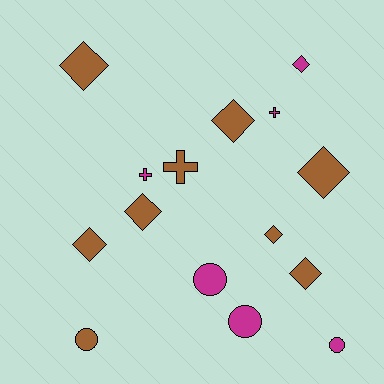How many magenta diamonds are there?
There is 1 magenta diamond.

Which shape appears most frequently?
Diamond, with 8 objects.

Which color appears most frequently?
Brown, with 9 objects.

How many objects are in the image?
There are 15 objects.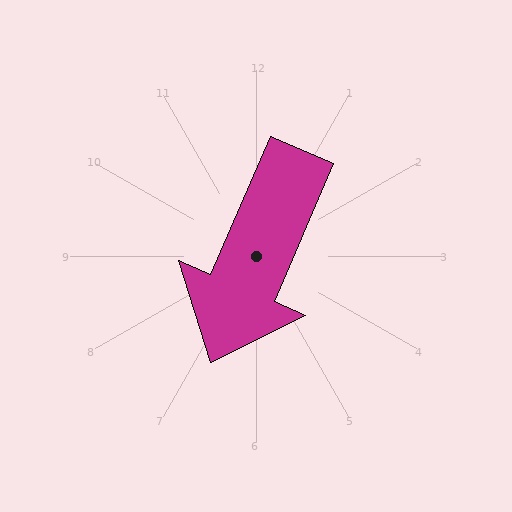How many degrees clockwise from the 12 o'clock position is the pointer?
Approximately 203 degrees.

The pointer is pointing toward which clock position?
Roughly 7 o'clock.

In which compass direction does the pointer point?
Southwest.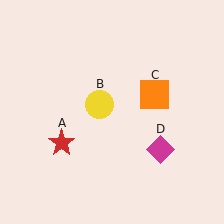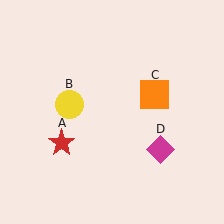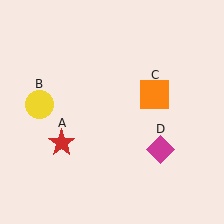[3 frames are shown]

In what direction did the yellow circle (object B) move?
The yellow circle (object B) moved left.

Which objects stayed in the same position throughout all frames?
Red star (object A) and orange square (object C) and magenta diamond (object D) remained stationary.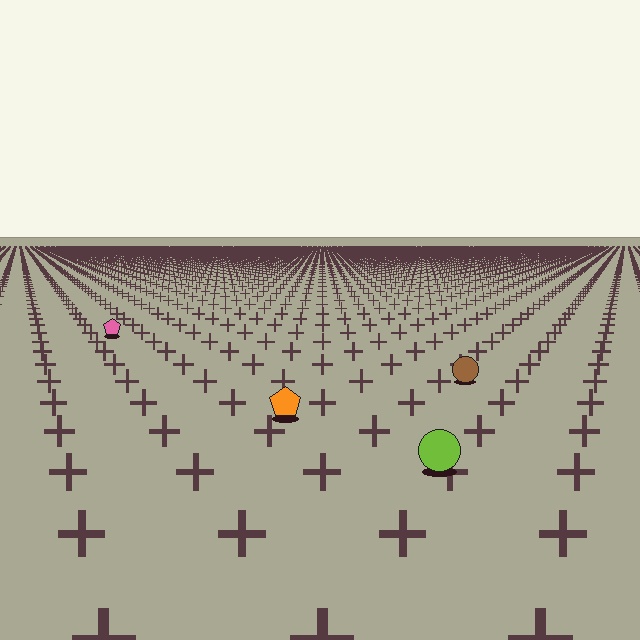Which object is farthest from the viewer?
The pink pentagon is farthest from the viewer. It appears smaller and the ground texture around it is denser.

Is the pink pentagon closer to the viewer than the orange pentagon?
No. The orange pentagon is closer — you can tell from the texture gradient: the ground texture is coarser near it.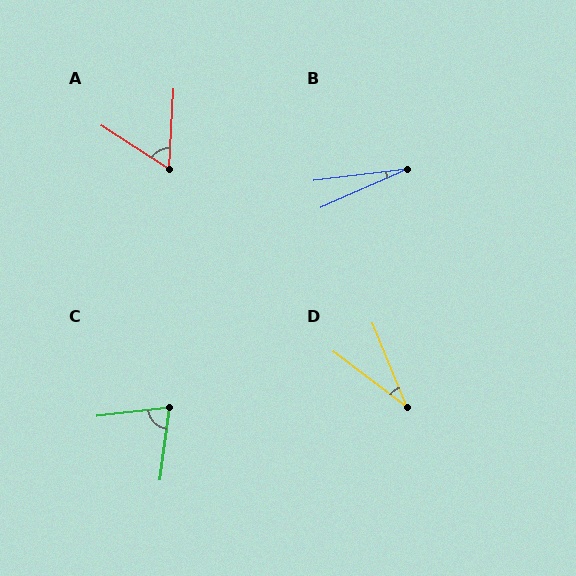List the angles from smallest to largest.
B (17°), D (31°), A (61°), C (76°).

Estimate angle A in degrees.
Approximately 61 degrees.